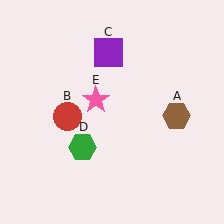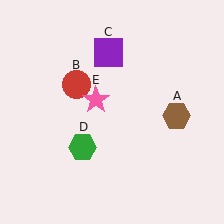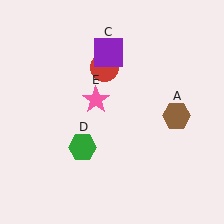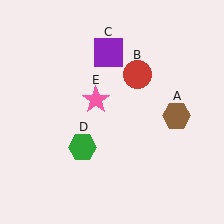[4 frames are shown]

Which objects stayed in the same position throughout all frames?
Brown hexagon (object A) and purple square (object C) and green hexagon (object D) and pink star (object E) remained stationary.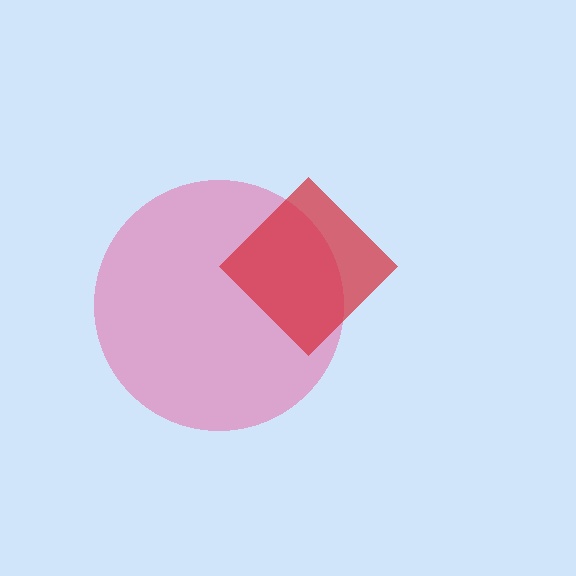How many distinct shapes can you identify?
There are 2 distinct shapes: a pink circle, a red diamond.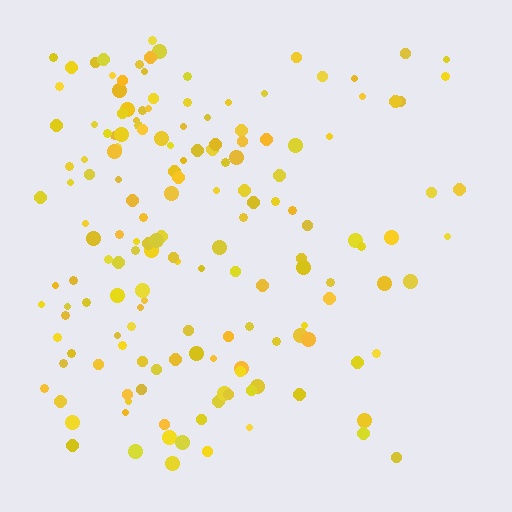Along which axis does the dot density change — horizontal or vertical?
Horizontal.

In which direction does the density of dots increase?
From right to left, with the left side densest.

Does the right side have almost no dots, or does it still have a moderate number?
Still a moderate number, just noticeably fewer than the left.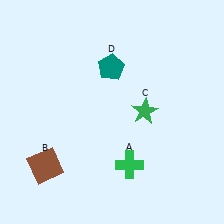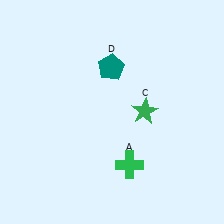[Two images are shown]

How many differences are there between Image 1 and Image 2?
There is 1 difference between the two images.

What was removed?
The brown square (B) was removed in Image 2.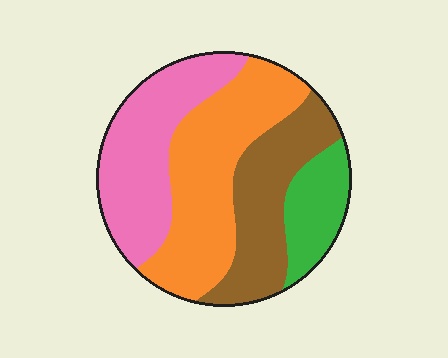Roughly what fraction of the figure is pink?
Pink covers 29% of the figure.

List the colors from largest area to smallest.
From largest to smallest: orange, pink, brown, green.